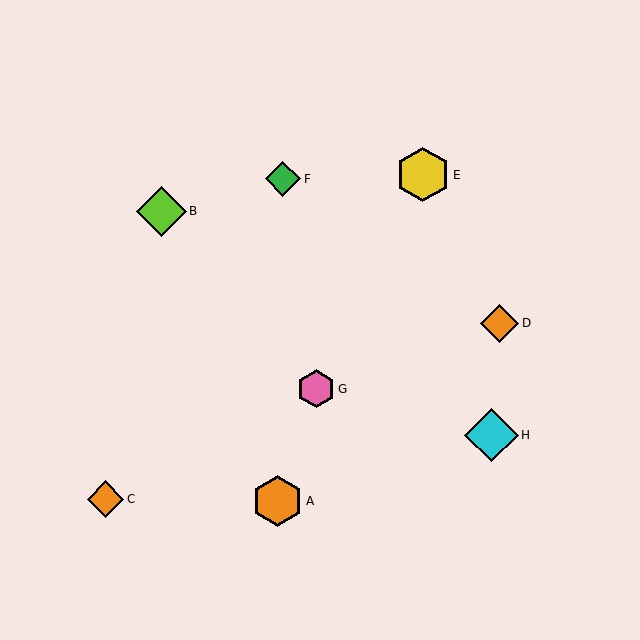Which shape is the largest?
The yellow hexagon (labeled E) is the largest.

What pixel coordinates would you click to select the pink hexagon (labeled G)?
Click at (316, 389) to select the pink hexagon G.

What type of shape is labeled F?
Shape F is a green diamond.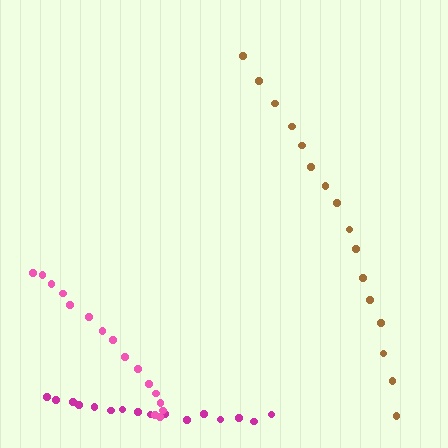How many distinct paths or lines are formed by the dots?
There are 3 distinct paths.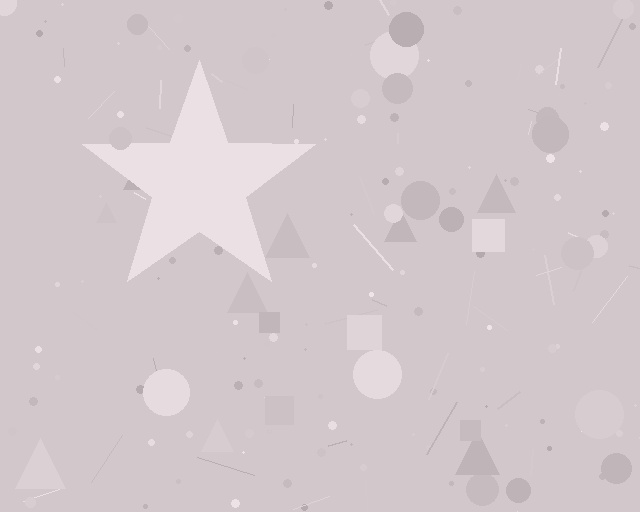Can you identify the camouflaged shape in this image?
The camouflaged shape is a star.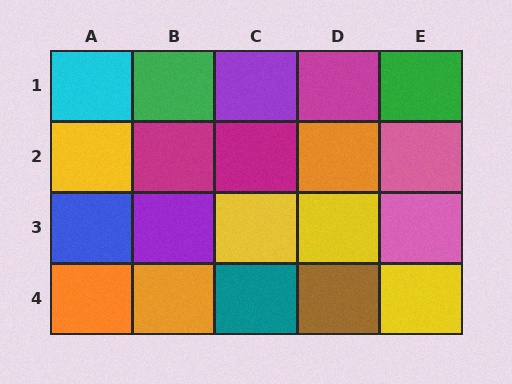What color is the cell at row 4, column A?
Orange.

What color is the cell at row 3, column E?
Pink.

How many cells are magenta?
3 cells are magenta.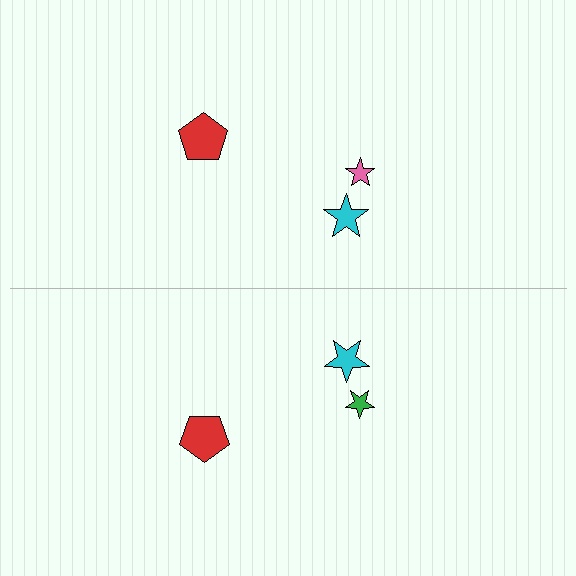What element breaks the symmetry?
The green star on the bottom side breaks the symmetry — its mirror counterpart is pink.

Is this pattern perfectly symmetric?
No, the pattern is not perfectly symmetric. The green star on the bottom side breaks the symmetry — its mirror counterpart is pink.